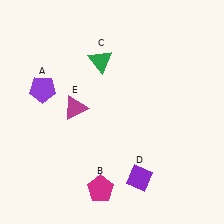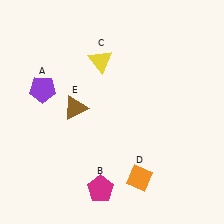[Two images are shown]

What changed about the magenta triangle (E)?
In Image 1, E is magenta. In Image 2, it changed to brown.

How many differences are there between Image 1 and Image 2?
There are 3 differences between the two images.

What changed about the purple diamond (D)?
In Image 1, D is purple. In Image 2, it changed to orange.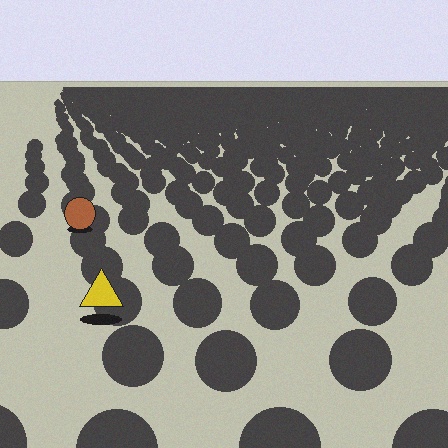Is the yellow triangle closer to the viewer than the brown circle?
Yes. The yellow triangle is closer — you can tell from the texture gradient: the ground texture is coarser near it.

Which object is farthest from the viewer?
The brown circle is farthest from the viewer. It appears smaller and the ground texture around it is denser.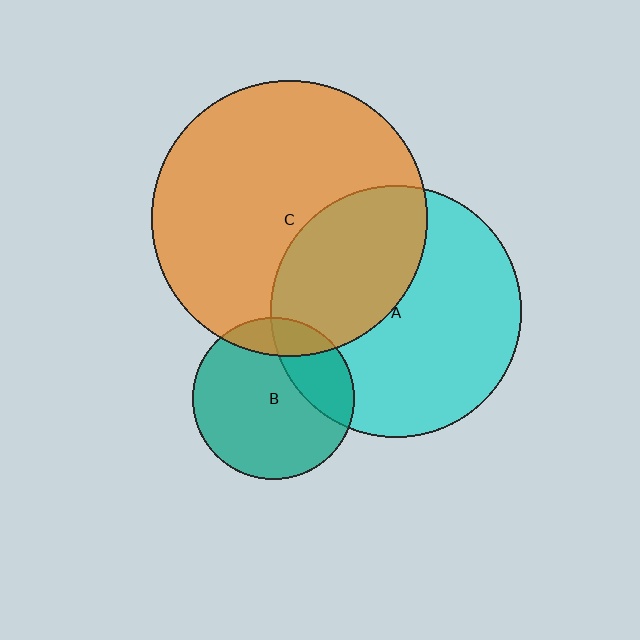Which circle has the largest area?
Circle C (orange).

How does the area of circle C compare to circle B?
Approximately 2.9 times.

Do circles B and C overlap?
Yes.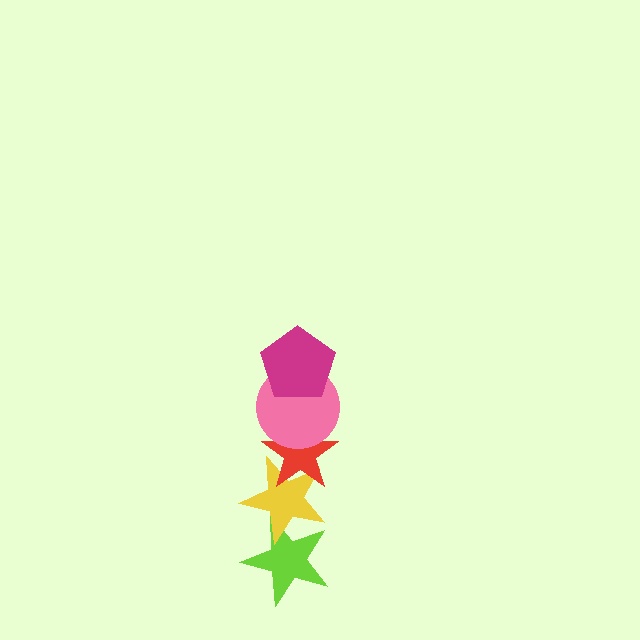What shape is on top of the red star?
The pink circle is on top of the red star.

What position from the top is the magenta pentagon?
The magenta pentagon is 1st from the top.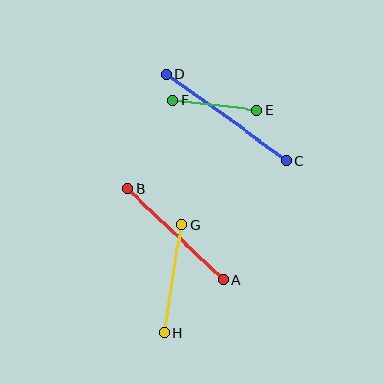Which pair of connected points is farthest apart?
Points C and D are farthest apart.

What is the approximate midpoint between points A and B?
The midpoint is at approximately (176, 234) pixels.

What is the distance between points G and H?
The distance is approximately 109 pixels.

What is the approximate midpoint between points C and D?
The midpoint is at approximately (226, 117) pixels.